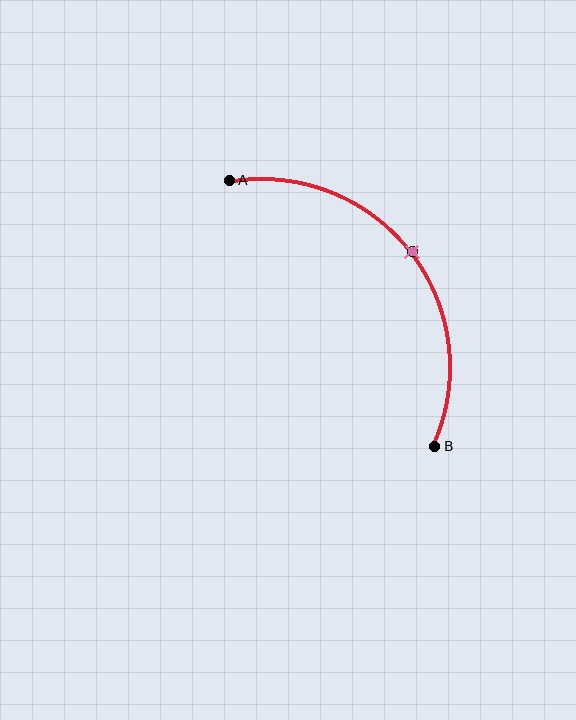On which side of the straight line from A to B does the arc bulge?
The arc bulges above and to the right of the straight line connecting A and B.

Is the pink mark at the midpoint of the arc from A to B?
Yes. The pink mark lies on the arc at equal arc-length from both A and B — it is the arc midpoint.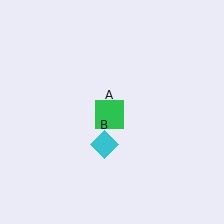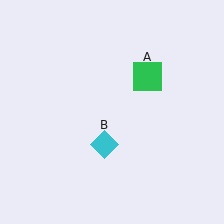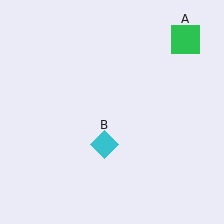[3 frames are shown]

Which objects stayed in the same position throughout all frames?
Cyan diamond (object B) remained stationary.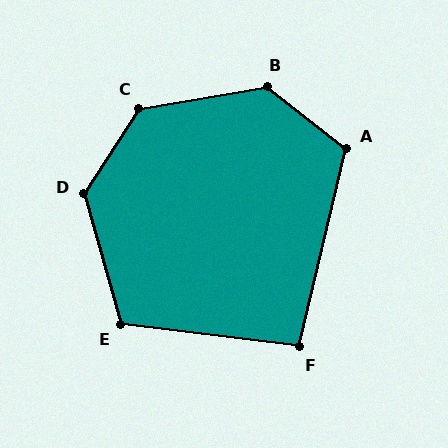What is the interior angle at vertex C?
Approximately 132 degrees (obtuse).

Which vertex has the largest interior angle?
B, at approximately 133 degrees.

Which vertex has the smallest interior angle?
F, at approximately 96 degrees.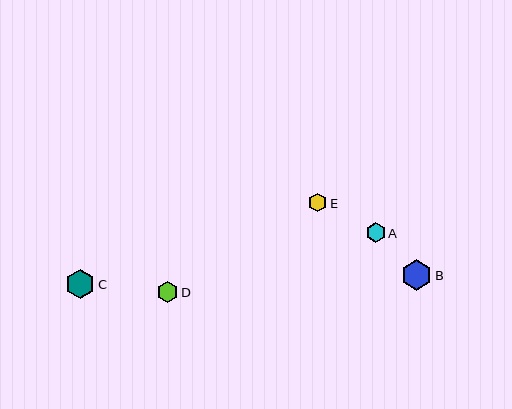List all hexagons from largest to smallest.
From largest to smallest: B, C, D, A, E.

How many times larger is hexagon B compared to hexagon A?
Hexagon B is approximately 1.6 times the size of hexagon A.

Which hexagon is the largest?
Hexagon B is the largest with a size of approximately 31 pixels.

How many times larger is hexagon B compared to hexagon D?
Hexagon B is approximately 1.4 times the size of hexagon D.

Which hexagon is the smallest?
Hexagon E is the smallest with a size of approximately 18 pixels.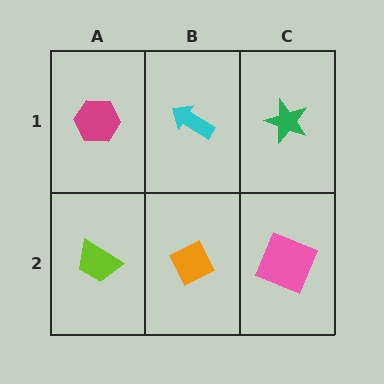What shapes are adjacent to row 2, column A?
A magenta hexagon (row 1, column A), an orange diamond (row 2, column B).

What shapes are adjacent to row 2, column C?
A green star (row 1, column C), an orange diamond (row 2, column B).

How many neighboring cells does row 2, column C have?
2.